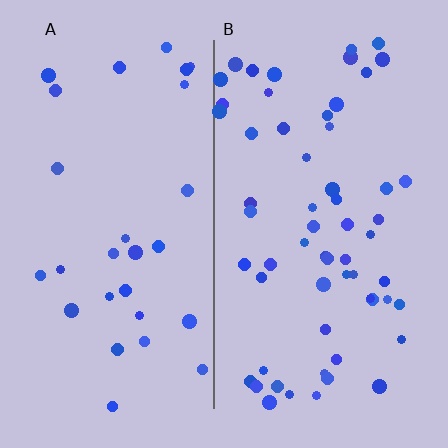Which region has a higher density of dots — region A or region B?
B (the right).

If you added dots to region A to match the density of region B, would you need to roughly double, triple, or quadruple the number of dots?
Approximately double.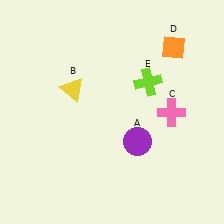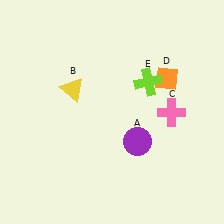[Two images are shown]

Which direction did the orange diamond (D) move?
The orange diamond (D) moved down.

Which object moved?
The orange diamond (D) moved down.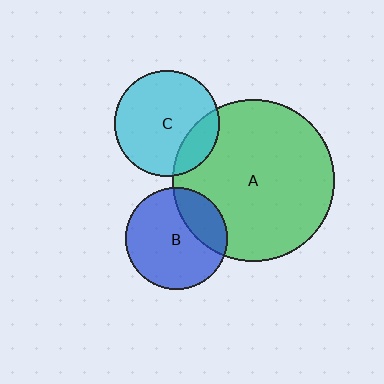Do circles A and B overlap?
Yes.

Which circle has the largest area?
Circle A (green).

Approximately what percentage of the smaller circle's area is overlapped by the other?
Approximately 25%.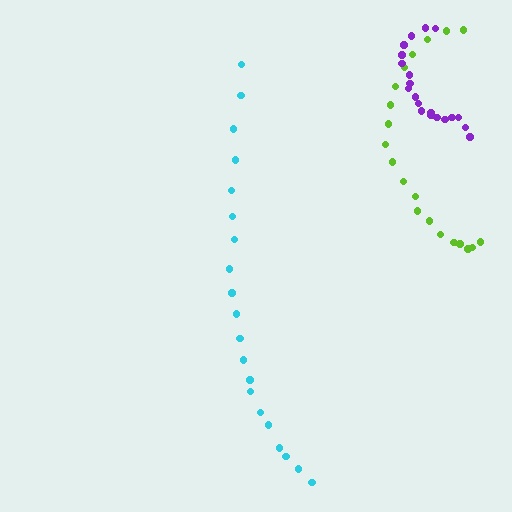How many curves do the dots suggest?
There are 3 distinct paths.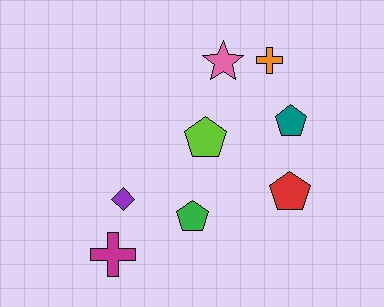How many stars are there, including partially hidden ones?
There is 1 star.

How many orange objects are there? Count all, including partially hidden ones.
There is 1 orange object.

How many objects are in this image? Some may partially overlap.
There are 8 objects.